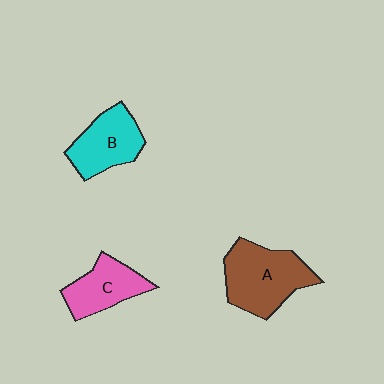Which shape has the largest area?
Shape A (brown).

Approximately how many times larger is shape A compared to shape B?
Approximately 1.4 times.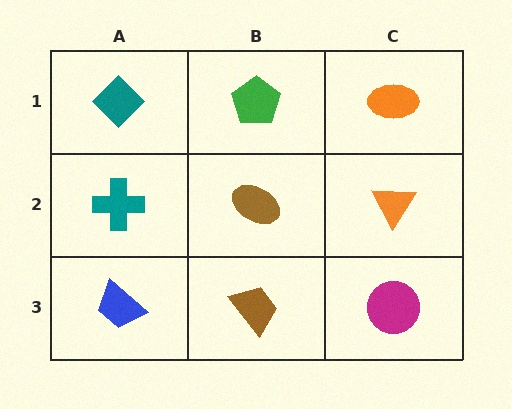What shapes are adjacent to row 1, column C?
An orange triangle (row 2, column C), a green pentagon (row 1, column B).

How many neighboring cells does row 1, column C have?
2.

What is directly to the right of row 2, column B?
An orange triangle.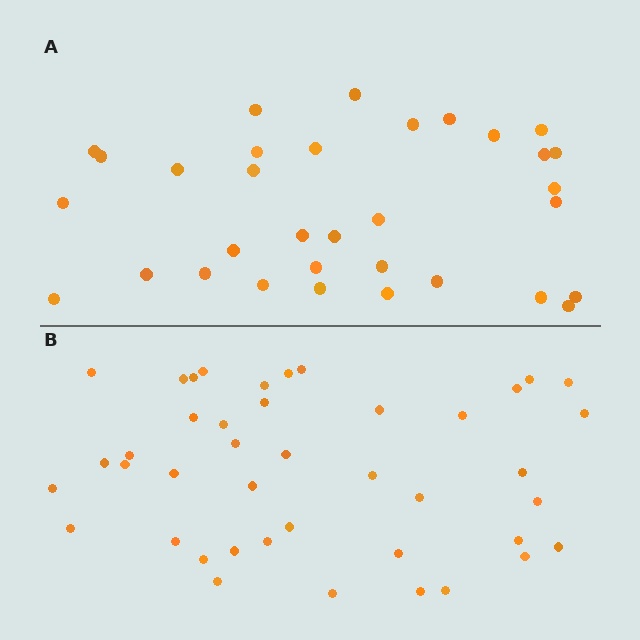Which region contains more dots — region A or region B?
Region B (the bottom region) has more dots.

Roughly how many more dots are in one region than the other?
Region B has roughly 8 or so more dots than region A.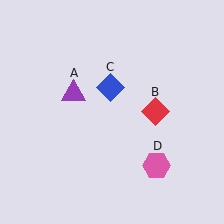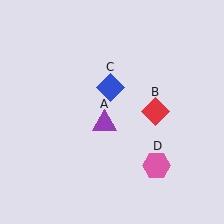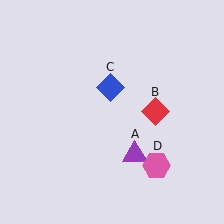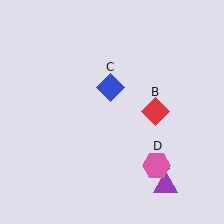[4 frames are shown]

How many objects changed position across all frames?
1 object changed position: purple triangle (object A).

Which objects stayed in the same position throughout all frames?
Red diamond (object B) and blue diamond (object C) and pink hexagon (object D) remained stationary.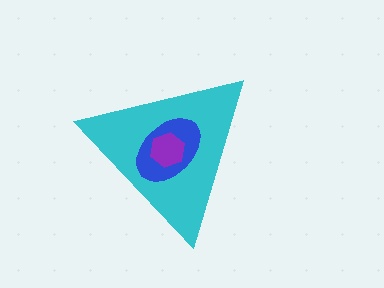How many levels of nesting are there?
3.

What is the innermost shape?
The purple hexagon.